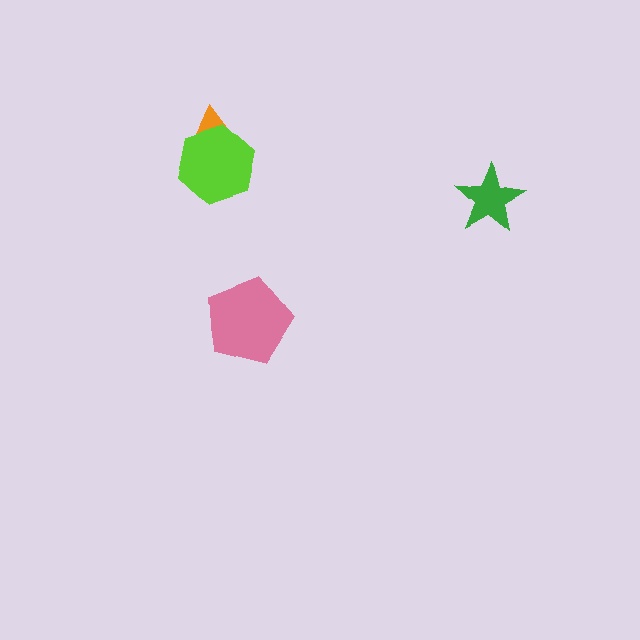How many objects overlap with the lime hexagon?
1 object overlaps with the lime hexagon.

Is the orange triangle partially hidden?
Yes, it is partially covered by another shape.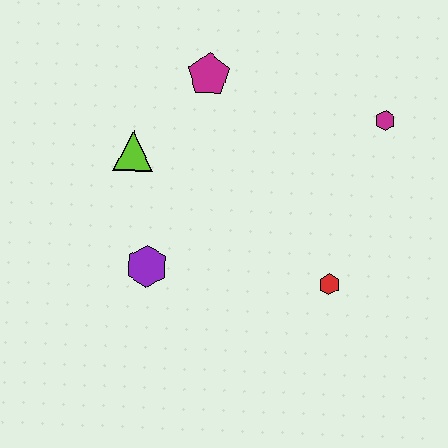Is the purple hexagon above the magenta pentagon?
No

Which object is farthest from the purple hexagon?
The magenta hexagon is farthest from the purple hexagon.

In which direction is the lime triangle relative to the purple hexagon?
The lime triangle is above the purple hexagon.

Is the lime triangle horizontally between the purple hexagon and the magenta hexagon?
No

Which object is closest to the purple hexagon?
The lime triangle is closest to the purple hexagon.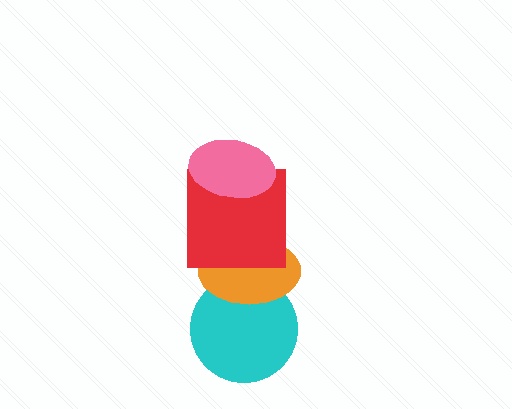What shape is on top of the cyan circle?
The orange ellipse is on top of the cyan circle.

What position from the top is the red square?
The red square is 2nd from the top.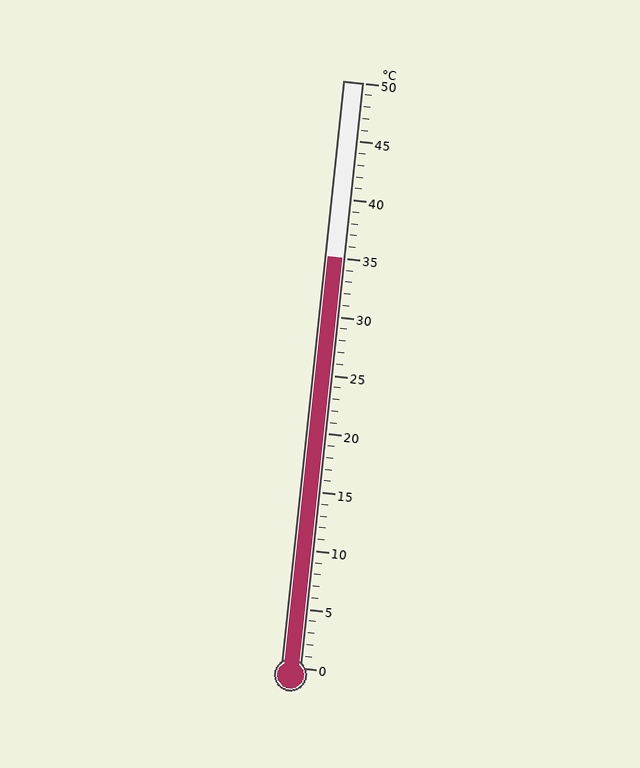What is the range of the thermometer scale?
The thermometer scale ranges from 0°C to 50°C.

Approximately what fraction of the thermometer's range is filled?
The thermometer is filled to approximately 70% of its range.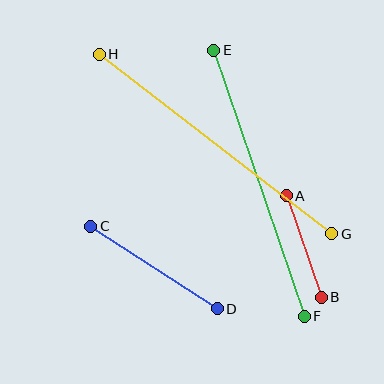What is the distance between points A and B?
The distance is approximately 108 pixels.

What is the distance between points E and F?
The distance is approximately 281 pixels.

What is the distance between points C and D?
The distance is approximately 151 pixels.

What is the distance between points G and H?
The distance is approximately 294 pixels.